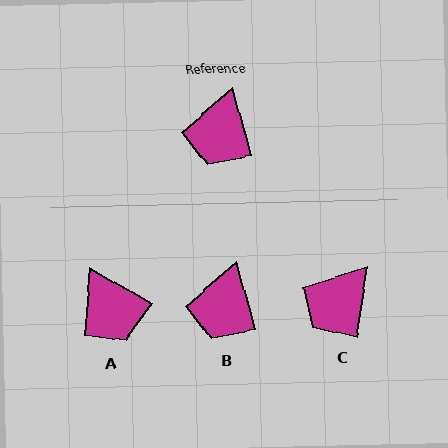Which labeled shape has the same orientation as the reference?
B.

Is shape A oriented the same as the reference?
No, it is off by about 44 degrees.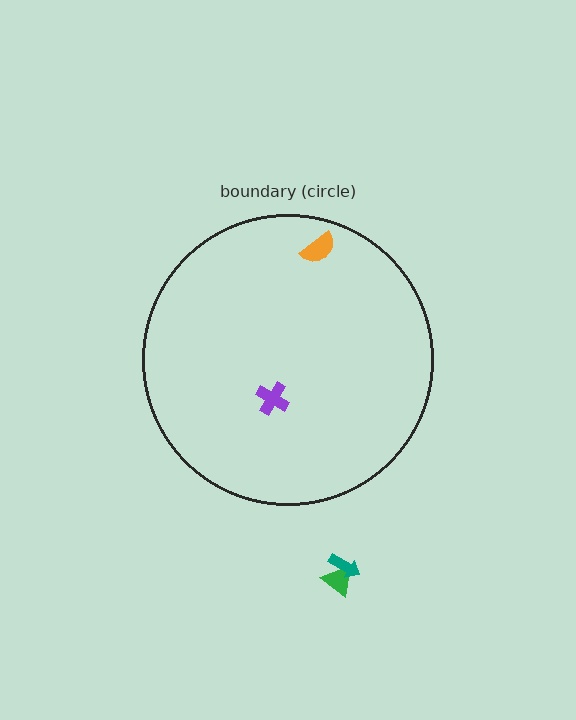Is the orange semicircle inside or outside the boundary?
Inside.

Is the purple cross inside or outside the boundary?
Inside.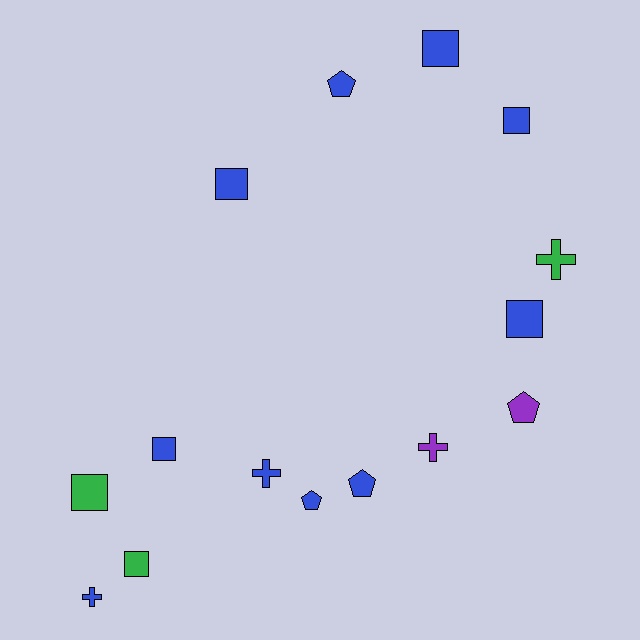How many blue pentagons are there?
There are 3 blue pentagons.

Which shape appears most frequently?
Square, with 7 objects.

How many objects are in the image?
There are 15 objects.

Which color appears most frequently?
Blue, with 10 objects.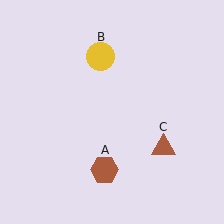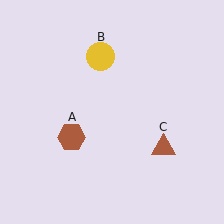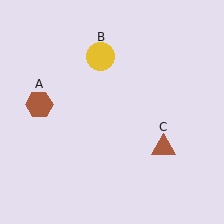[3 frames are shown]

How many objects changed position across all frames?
1 object changed position: brown hexagon (object A).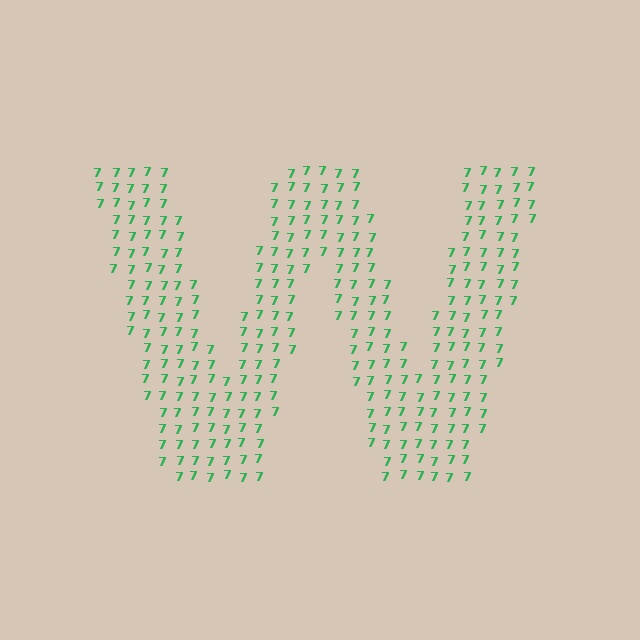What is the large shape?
The large shape is the letter W.